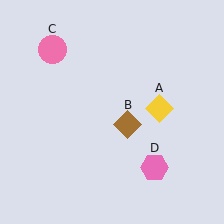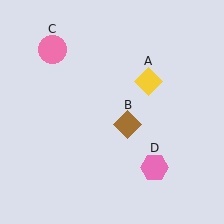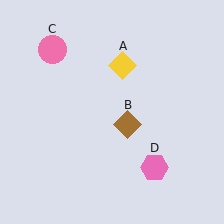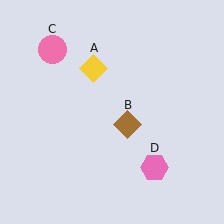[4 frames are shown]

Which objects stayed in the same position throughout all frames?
Brown diamond (object B) and pink circle (object C) and pink hexagon (object D) remained stationary.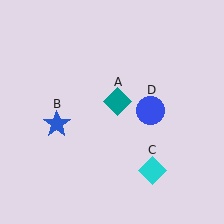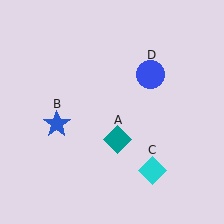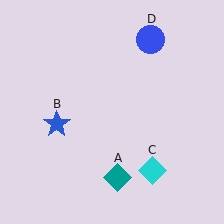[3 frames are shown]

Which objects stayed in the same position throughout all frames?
Blue star (object B) and cyan diamond (object C) remained stationary.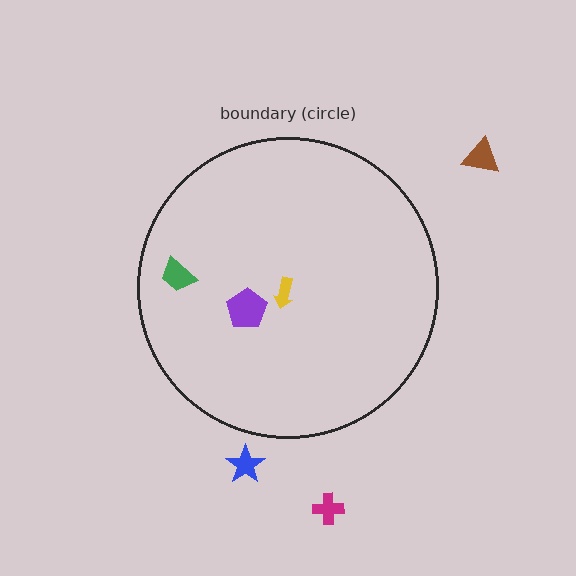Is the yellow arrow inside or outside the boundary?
Inside.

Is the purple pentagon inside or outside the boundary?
Inside.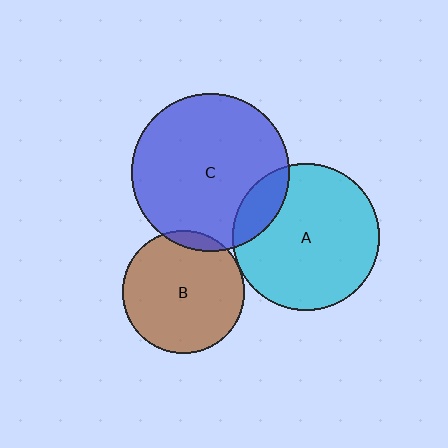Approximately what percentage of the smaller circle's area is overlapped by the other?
Approximately 15%.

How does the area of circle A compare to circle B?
Approximately 1.5 times.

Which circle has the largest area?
Circle C (blue).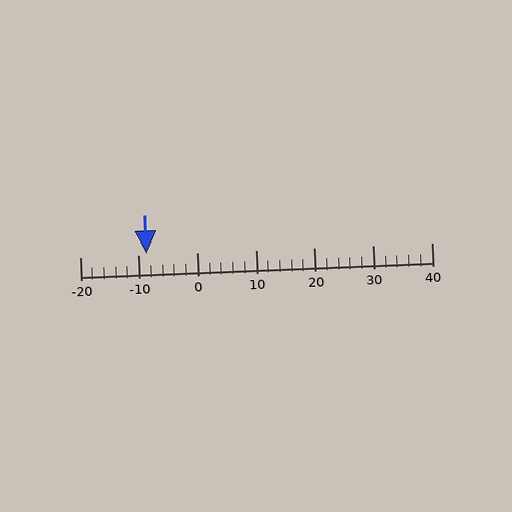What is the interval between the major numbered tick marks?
The major tick marks are spaced 10 units apart.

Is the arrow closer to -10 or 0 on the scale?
The arrow is closer to -10.